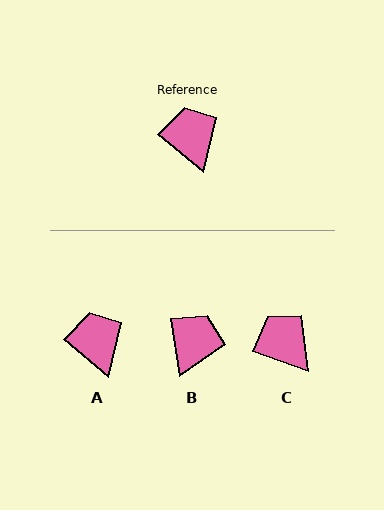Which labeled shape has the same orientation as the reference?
A.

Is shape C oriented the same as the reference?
No, it is off by about 20 degrees.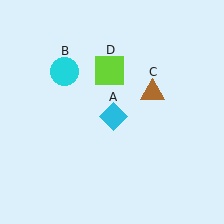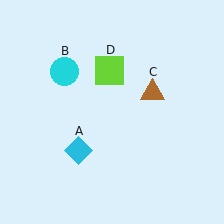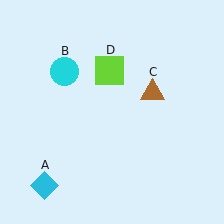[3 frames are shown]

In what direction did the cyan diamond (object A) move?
The cyan diamond (object A) moved down and to the left.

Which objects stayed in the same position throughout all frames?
Cyan circle (object B) and brown triangle (object C) and lime square (object D) remained stationary.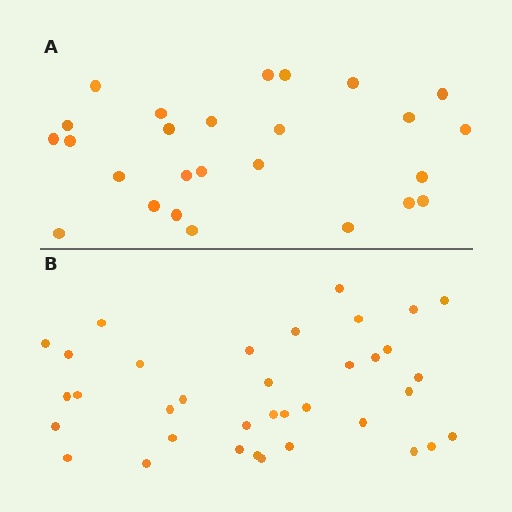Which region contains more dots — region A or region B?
Region B (the bottom region) has more dots.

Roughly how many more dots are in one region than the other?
Region B has roughly 10 or so more dots than region A.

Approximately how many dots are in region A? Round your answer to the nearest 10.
About 30 dots. (The exact count is 26, which rounds to 30.)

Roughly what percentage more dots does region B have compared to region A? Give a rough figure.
About 40% more.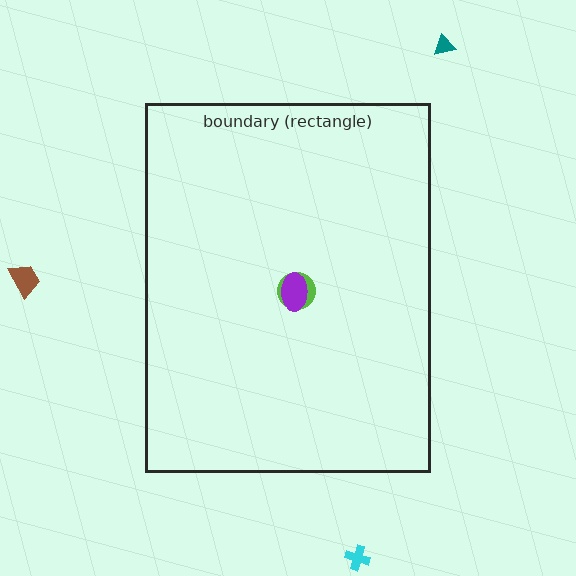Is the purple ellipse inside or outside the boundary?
Inside.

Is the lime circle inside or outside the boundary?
Inside.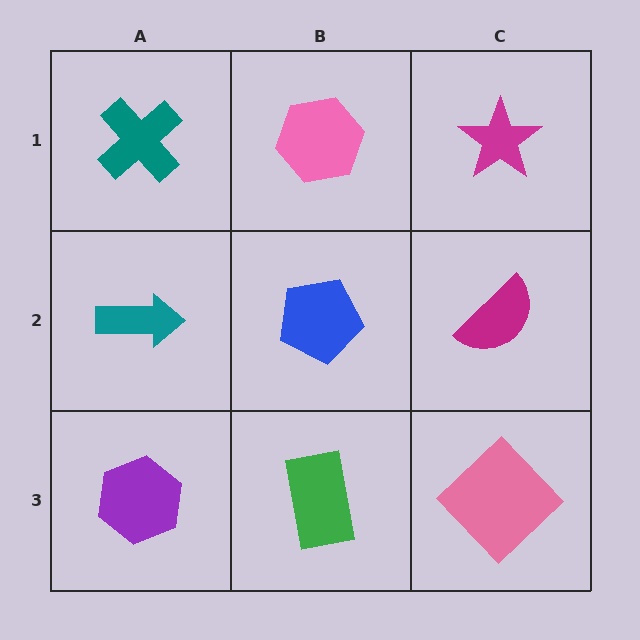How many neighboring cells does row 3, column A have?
2.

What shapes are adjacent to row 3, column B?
A blue pentagon (row 2, column B), a purple hexagon (row 3, column A), a pink diamond (row 3, column C).